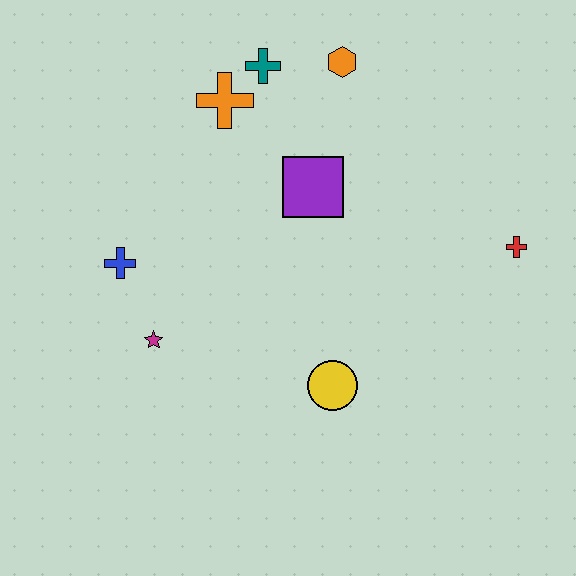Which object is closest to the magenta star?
The blue cross is closest to the magenta star.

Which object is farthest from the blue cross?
The red cross is farthest from the blue cross.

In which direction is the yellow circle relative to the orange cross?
The yellow circle is below the orange cross.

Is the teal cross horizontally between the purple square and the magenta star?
Yes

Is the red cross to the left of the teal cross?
No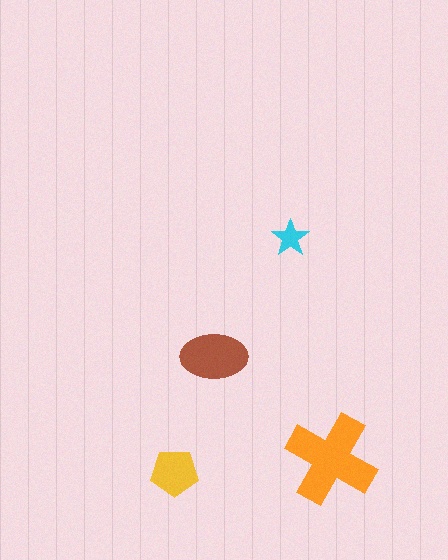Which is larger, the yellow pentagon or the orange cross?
The orange cross.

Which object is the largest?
The orange cross.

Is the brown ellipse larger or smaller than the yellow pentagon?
Larger.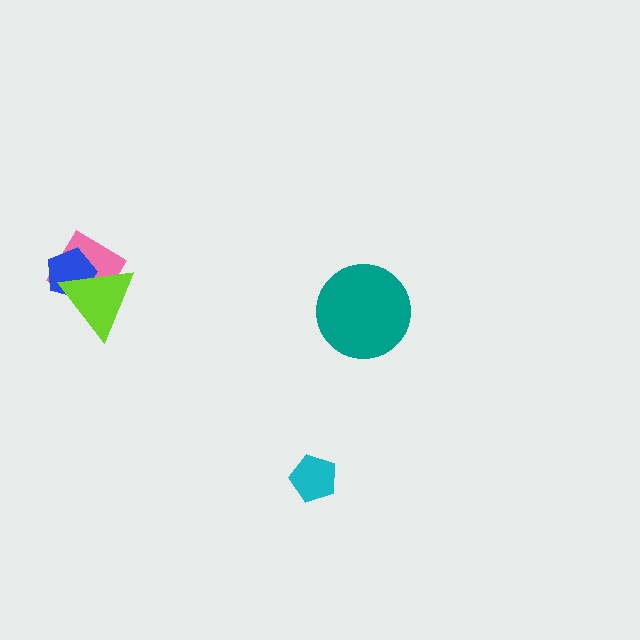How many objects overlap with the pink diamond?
2 objects overlap with the pink diamond.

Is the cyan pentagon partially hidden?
No, no other shape covers it.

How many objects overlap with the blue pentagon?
2 objects overlap with the blue pentagon.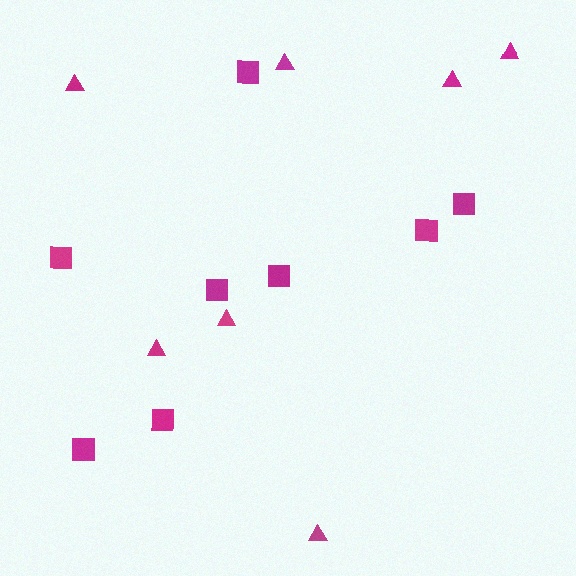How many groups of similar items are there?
There are 2 groups: one group of triangles (7) and one group of squares (8).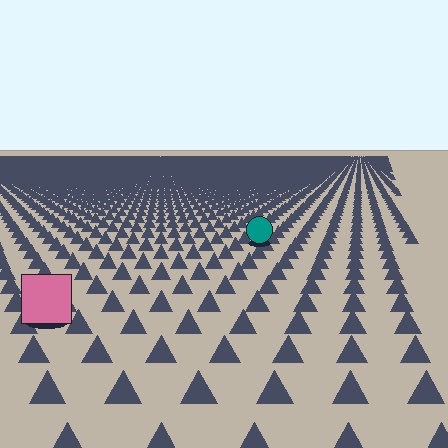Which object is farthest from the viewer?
The teal circle is farthest from the viewer. It appears smaller and the ground texture around it is denser.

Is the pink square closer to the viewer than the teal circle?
Yes. The pink square is closer — you can tell from the texture gradient: the ground texture is coarser near it.